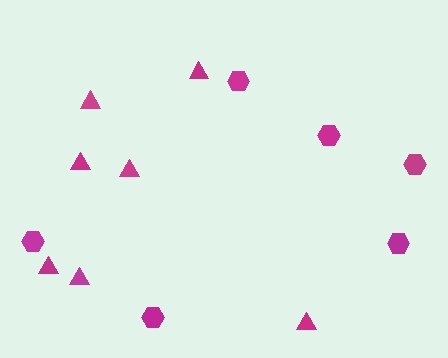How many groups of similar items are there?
There are 2 groups: one group of triangles (7) and one group of hexagons (6).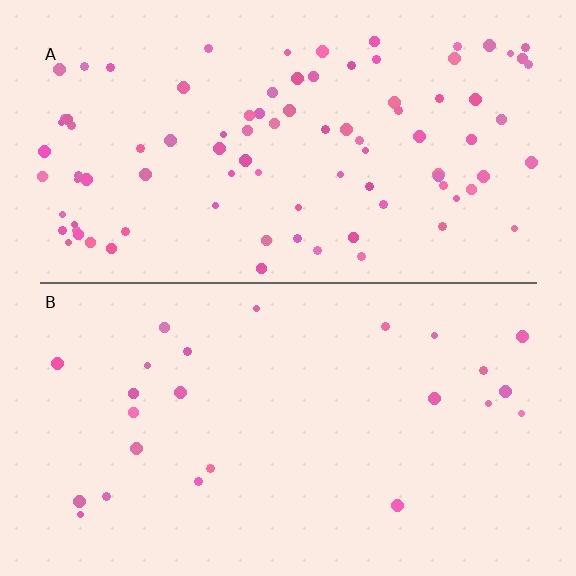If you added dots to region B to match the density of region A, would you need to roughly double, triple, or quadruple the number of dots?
Approximately quadruple.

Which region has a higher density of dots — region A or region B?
A (the top).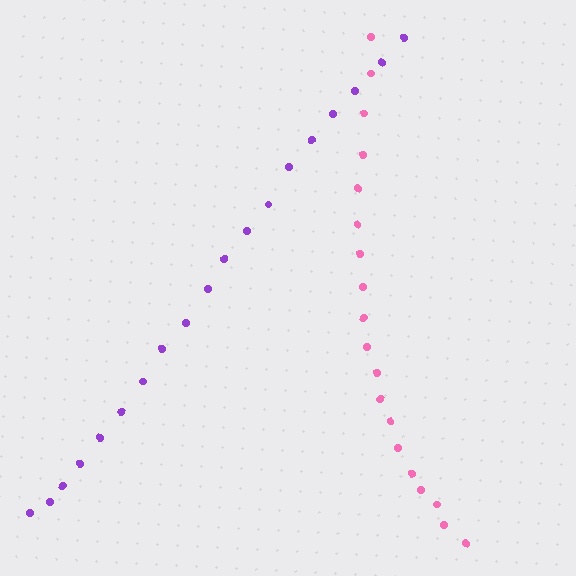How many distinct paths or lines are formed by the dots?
There are 2 distinct paths.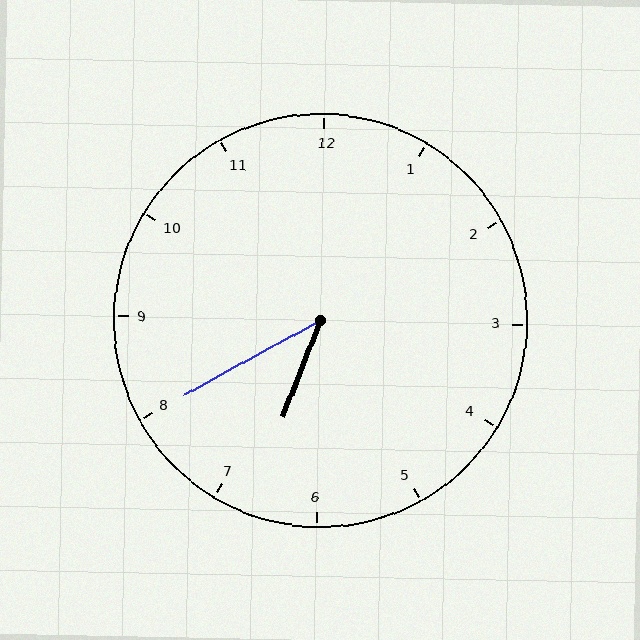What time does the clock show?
6:40.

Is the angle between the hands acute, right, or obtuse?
It is acute.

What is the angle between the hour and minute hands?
Approximately 40 degrees.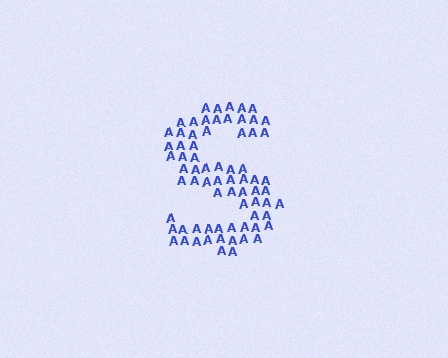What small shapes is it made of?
It is made of small letter A's.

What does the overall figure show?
The overall figure shows the letter S.